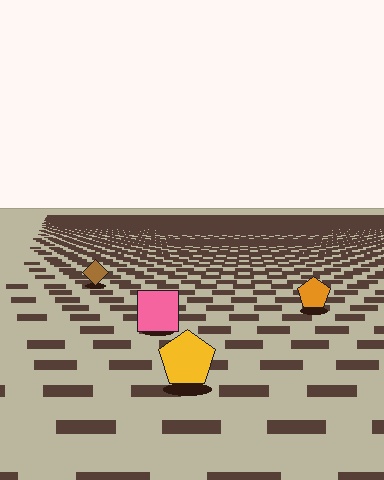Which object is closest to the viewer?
The yellow pentagon is closest. The texture marks near it are larger and more spread out.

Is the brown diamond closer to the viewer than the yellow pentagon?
No. The yellow pentagon is closer — you can tell from the texture gradient: the ground texture is coarser near it.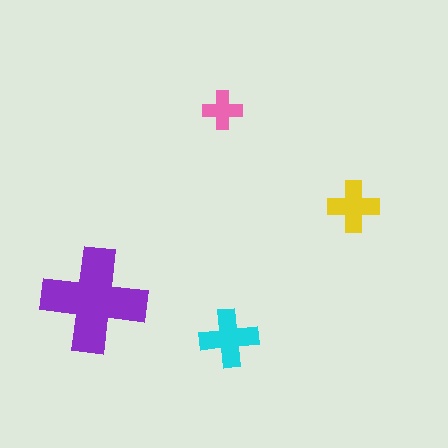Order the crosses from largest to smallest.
the purple one, the cyan one, the yellow one, the pink one.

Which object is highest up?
The pink cross is topmost.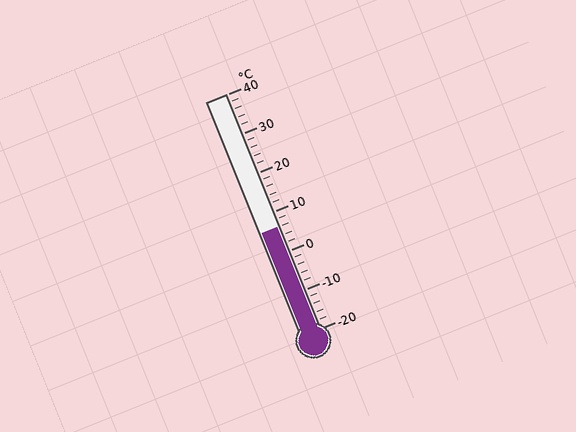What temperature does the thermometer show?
The thermometer shows approximately 6°C.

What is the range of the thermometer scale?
The thermometer scale ranges from -20°C to 40°C.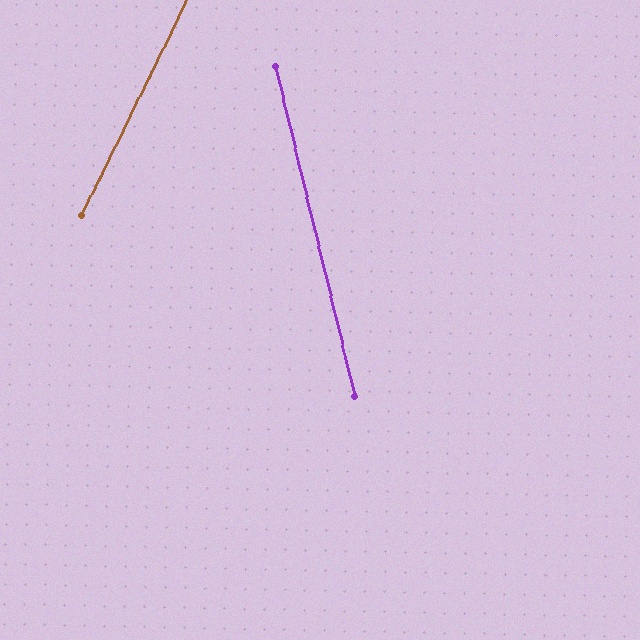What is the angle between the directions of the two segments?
Approximately 40 degrees.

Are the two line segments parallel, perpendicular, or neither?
Neither parallel nor perpendicular — they differ by about 40°.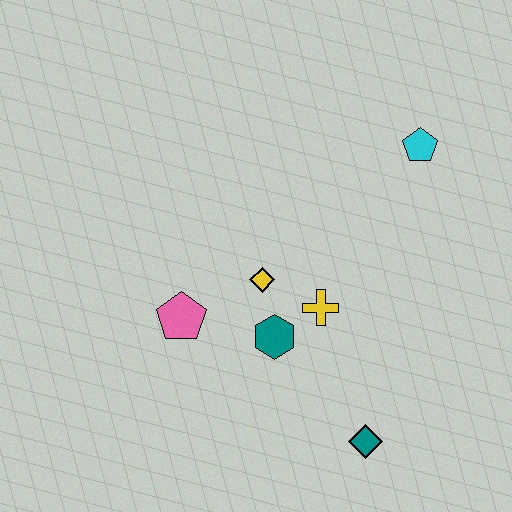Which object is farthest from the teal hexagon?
The cyan pentagon is farthest from the teal hexagon.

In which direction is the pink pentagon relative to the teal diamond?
The pink pentagon is to the left of the teal diamond.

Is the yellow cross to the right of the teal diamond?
No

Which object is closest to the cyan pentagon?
The yellow cross is closest to the cyan pentagon.